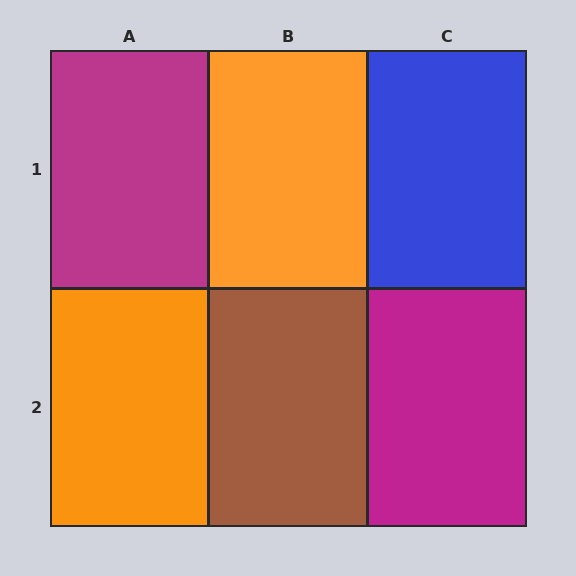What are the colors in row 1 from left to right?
Magenta, orange, blue.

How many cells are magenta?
2 cells are magenta.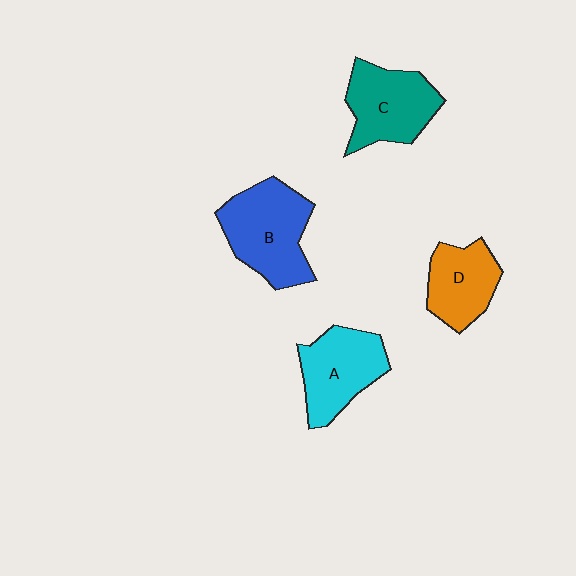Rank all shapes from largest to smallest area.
From largest to smallest: B (blue), C (teal), A (cyan), D (orange).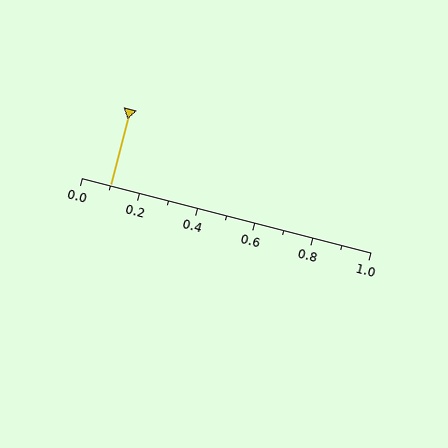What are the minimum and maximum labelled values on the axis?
The axis runs from 0.0 to 1.0.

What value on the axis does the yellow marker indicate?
The marker indicates approximately 0.1.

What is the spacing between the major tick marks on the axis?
The major ticks are spaced 0.2 apart.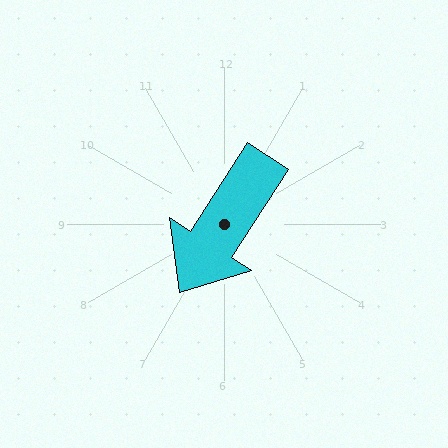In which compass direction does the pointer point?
Southwest.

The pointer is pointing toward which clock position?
Roughly 7 o'clock.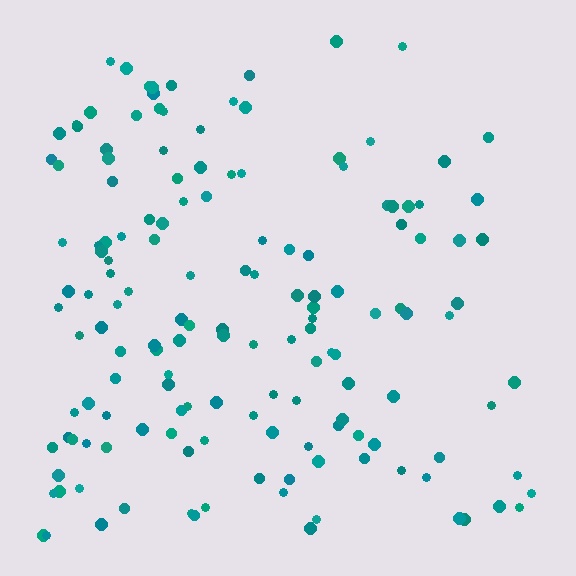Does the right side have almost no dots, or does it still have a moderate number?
Still a moderate number, just noticeably fewer than the left.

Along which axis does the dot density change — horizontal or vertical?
Horizontal.